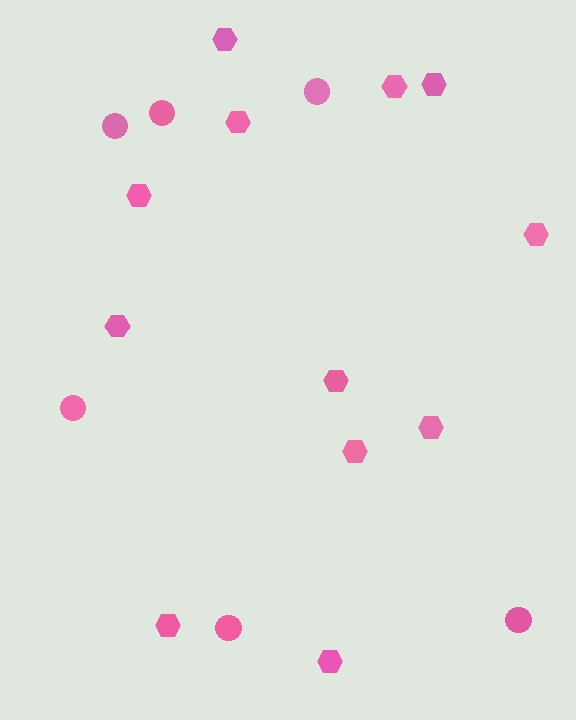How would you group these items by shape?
There are 2 groups: one group of circles (6) and one group of hexagons (12).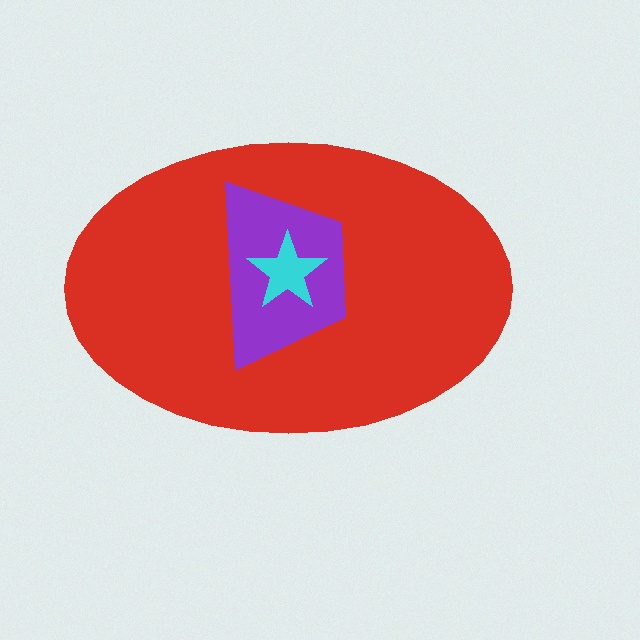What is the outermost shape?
The red ellipse.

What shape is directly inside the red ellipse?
The purple trapezoid.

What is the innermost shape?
The cyan star.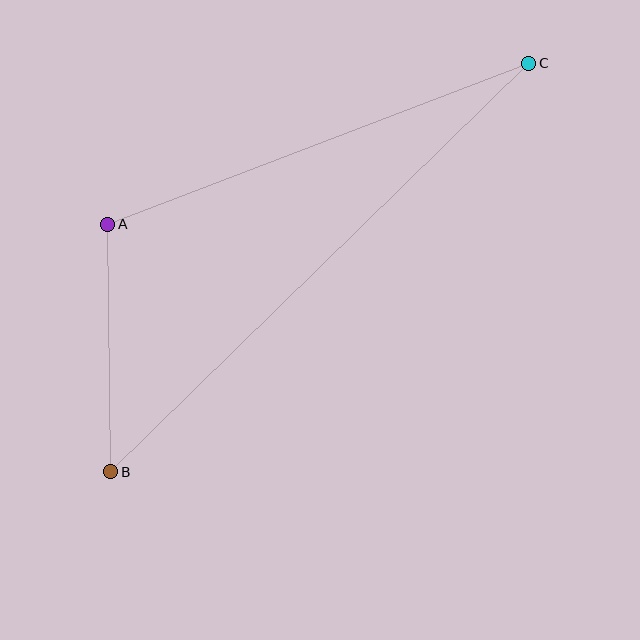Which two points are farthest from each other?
Points B and C are farthest from each other.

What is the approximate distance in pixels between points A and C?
The distance between A and C is approximately 451 pixels.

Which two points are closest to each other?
Points A and B are closest to each other.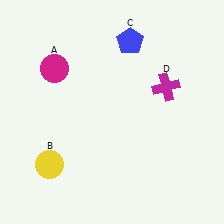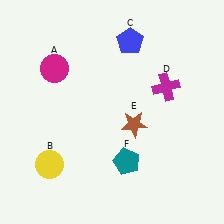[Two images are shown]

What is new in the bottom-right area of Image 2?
A teal pentagon (F) was added in the bottom-right area of Image 2.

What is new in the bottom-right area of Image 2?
A brown star (E) was added in the bottom-right area of Image 2.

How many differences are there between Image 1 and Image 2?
There are 2 differences between the two images.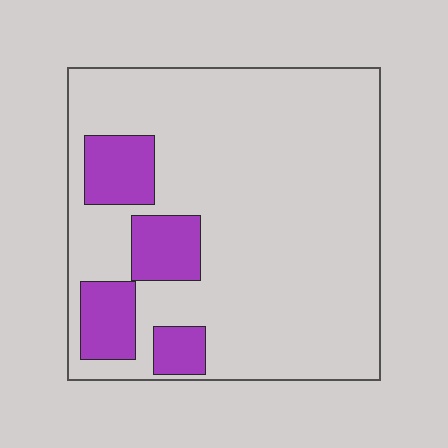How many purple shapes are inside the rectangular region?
4.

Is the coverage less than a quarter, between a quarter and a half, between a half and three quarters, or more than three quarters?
Less than a quarter.